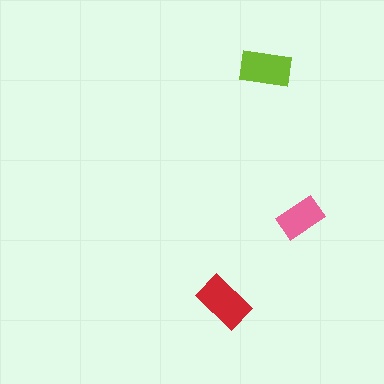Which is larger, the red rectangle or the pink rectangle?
The red one.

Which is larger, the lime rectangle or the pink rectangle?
The lime one.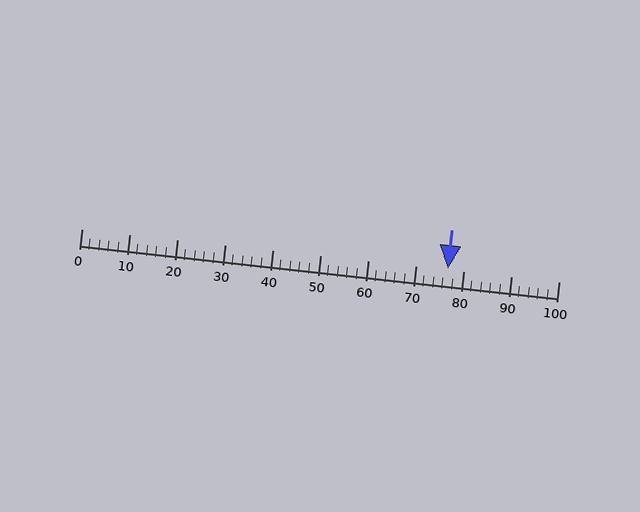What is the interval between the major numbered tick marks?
The major tick marks are spaced 10 units apart.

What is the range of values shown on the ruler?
The ruler shows values from 0 to 100.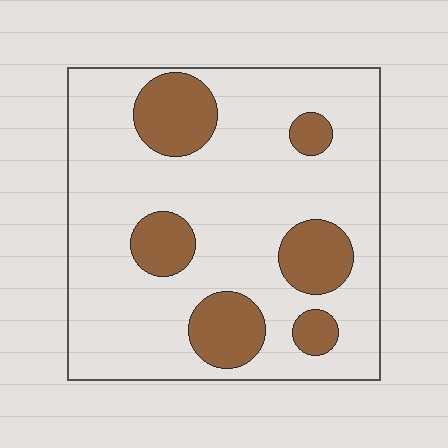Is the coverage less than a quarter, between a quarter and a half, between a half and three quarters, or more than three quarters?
Less than a quarter.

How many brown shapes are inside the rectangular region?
6.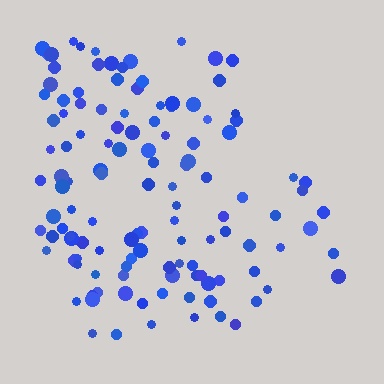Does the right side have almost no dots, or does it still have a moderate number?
Still a moderate number, just noticeably fewer than the left.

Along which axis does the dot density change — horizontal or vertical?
Horizontal.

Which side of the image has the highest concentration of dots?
The left.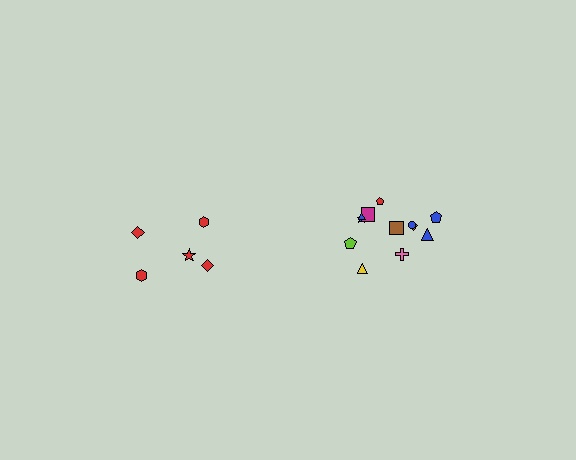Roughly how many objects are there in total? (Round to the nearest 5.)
Roughly 15 objects in total.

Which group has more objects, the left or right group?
The right group.